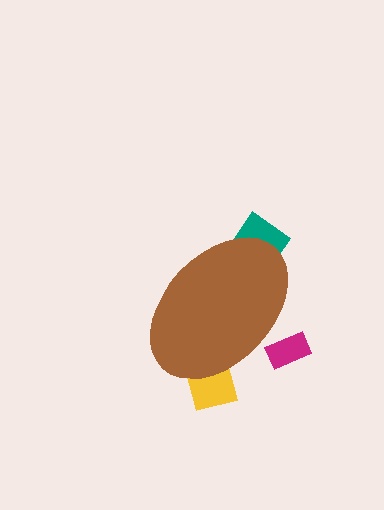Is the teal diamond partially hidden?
Yes, the teal diamond is partially hidden behind the brown ellipse.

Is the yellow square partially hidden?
Yes, the yellow square is partially hidden behind the brown ellipse.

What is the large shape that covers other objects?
A brown ellipse.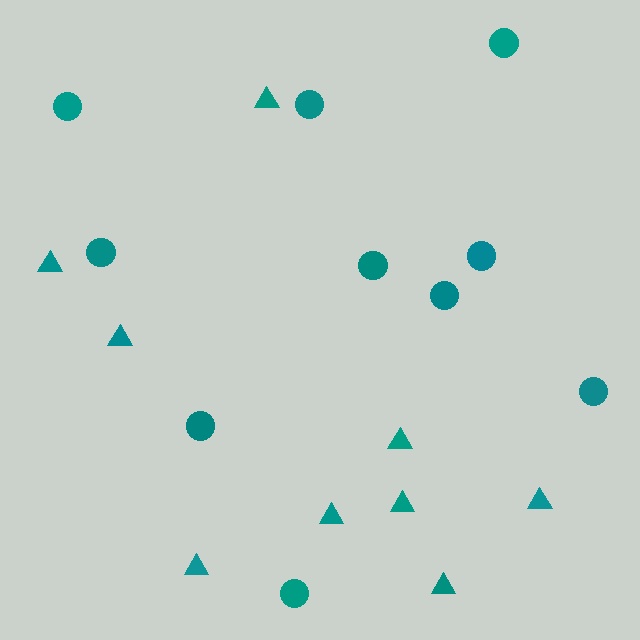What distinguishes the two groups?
There are 2 groups: one group of triangles (9) and one group of circles (10).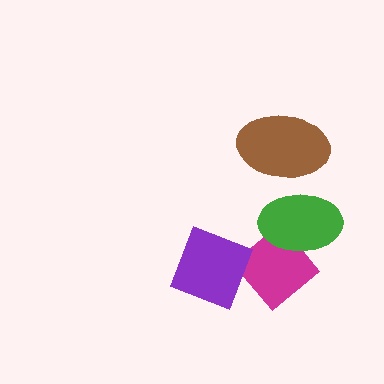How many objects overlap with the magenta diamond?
2 objects overlap with the magenta diamond.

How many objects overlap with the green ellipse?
2 objects overlap with the green ellipse.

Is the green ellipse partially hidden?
Yes, it is partially covered by another shape.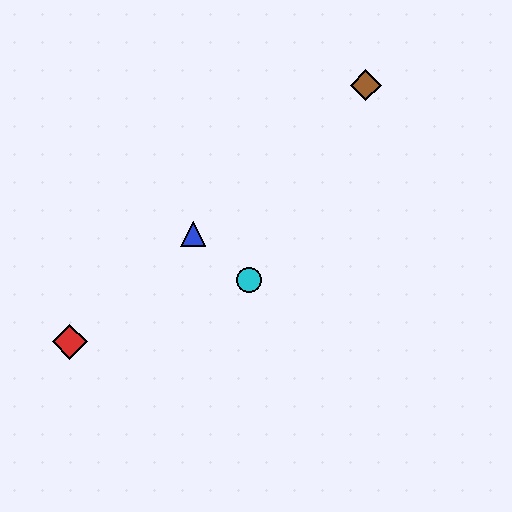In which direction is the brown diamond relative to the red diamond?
The brown diamond is to the right of the red diamond.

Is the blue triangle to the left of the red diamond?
No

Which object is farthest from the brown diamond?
The red diamond is farthest from the brown diamond.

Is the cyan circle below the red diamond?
No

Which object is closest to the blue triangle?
The cyan circle is closest to the blue triangle.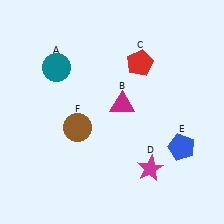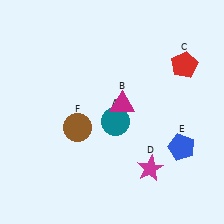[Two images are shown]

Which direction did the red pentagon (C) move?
The red pentagon (C) moved right.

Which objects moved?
The objects that moved are: the teal circle (A), the red pentagon (C).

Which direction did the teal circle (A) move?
The teal circle (A) moved right.